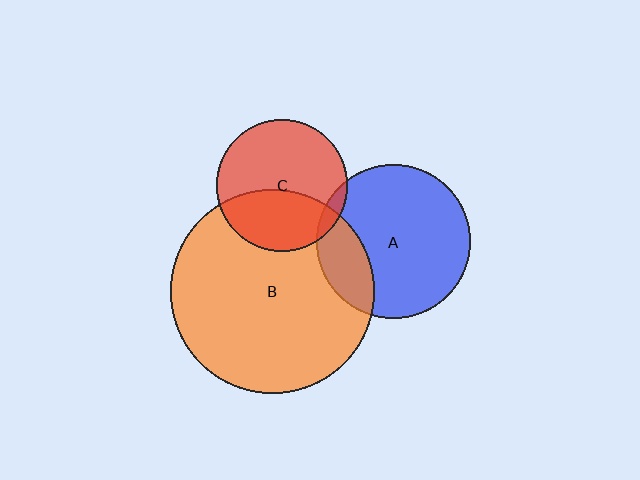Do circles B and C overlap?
Yes.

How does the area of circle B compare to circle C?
Approximately 2.4 times.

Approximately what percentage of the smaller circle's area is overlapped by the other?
Approximately 40%.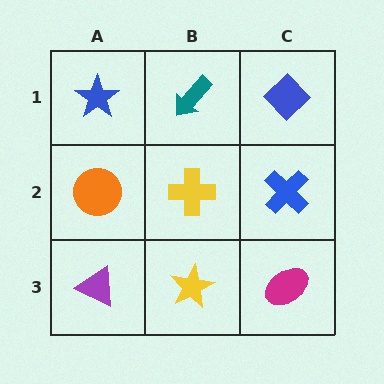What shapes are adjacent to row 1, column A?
An orange circle (row 2, column A), a teal arrow (row 1, column B).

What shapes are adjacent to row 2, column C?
A blue diamond (row 1, column C), a magenta ellipse (row 3, column C), a yellow cross (row 2, column B).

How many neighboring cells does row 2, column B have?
4.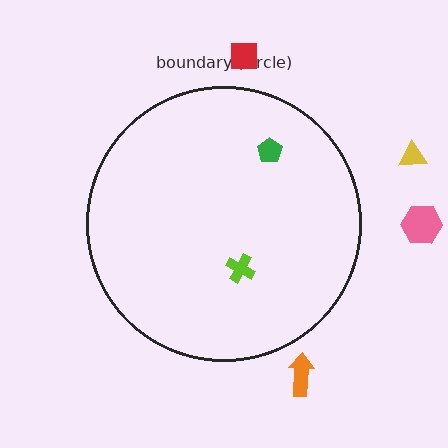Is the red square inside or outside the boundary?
Outside.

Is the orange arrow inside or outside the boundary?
Outside.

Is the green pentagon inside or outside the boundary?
Inside.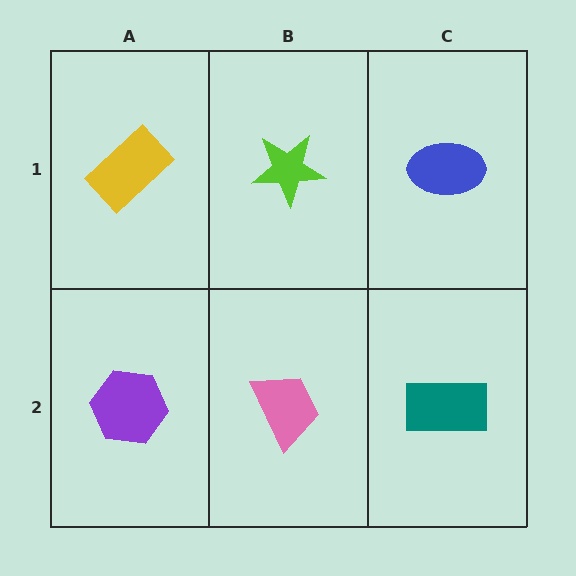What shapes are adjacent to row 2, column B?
A lime star (row 1, column B), a purple hexagon (row 2, column A), a teal rectangle (row 2, column C).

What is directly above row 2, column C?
A blue ellipse.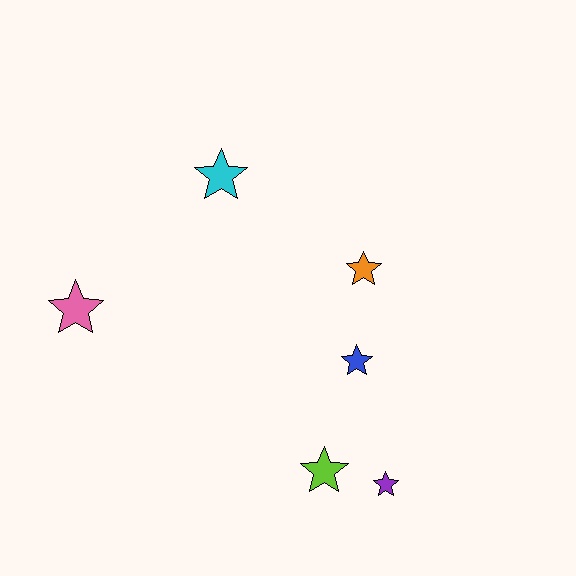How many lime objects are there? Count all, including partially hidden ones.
There is 1 lime object.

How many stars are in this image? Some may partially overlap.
There are 6 stars.